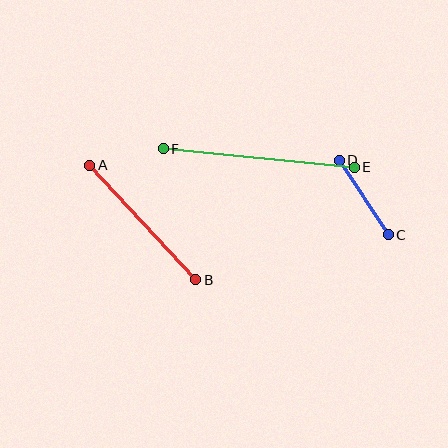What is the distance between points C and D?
The distance is approximately 89 pixels.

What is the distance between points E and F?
The distance is approximately 192 pixels.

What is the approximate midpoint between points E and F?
The midpoint is at approximately (259, 158) pixels.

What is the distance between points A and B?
The distance is approximately 156 pixels.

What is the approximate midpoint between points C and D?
The midpoint is at approximately (364, 197) pixels.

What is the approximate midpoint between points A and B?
The midpoint is at approximately (143, 222) pixels.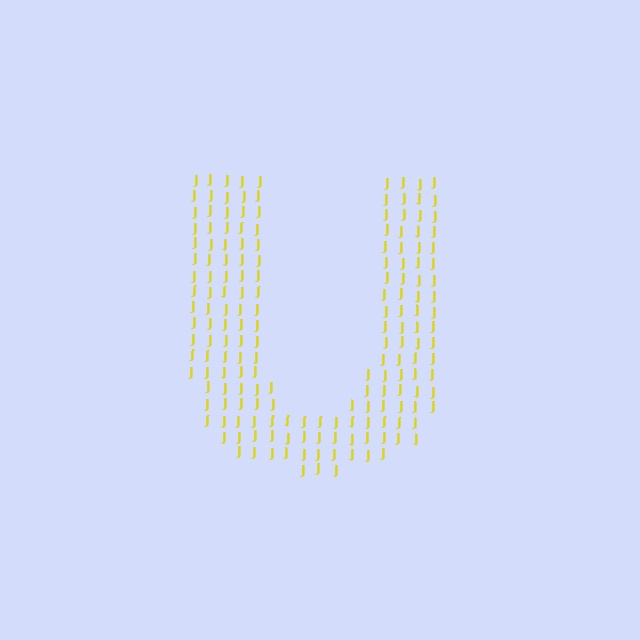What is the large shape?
The large shape is the letter U.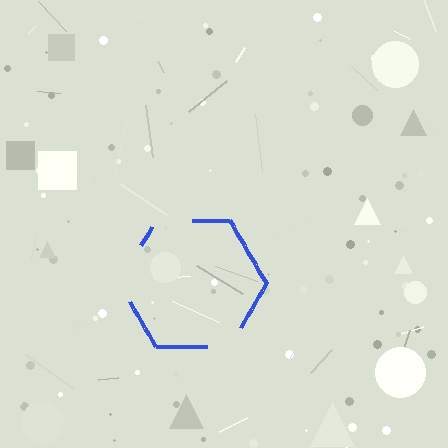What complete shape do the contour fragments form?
The contour fragments form a hexagon.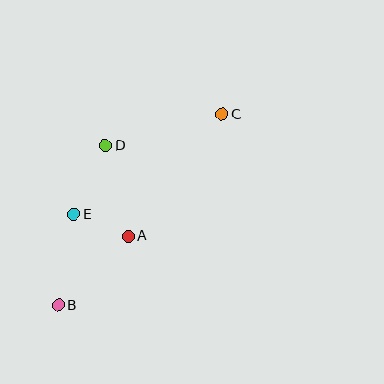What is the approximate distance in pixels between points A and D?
The distance between A and D is approximately 93 pixels.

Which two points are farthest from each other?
Points B and C are farthest from each other.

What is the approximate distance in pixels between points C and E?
The distance between C and E is approximately 179 pixels.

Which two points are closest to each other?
Points A and E are closest to each other.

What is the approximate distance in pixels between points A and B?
The distance between A and B is approximately 98 pixels.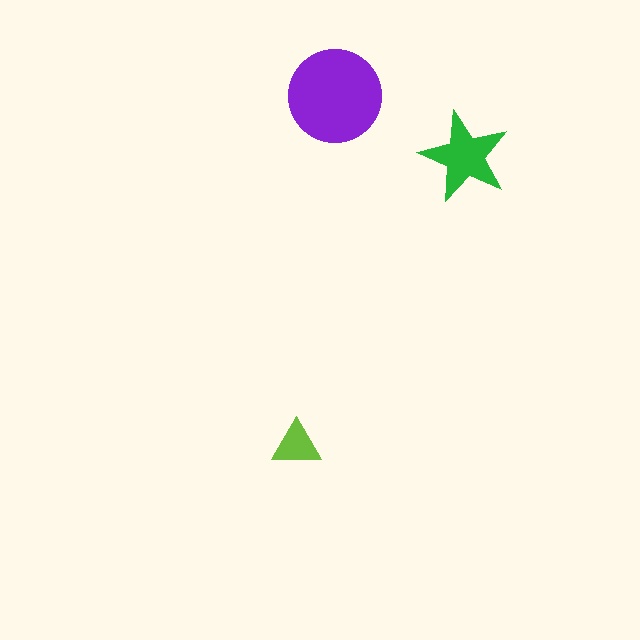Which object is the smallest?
The lime triangle.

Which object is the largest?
The purple circle.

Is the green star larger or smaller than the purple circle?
Smaller.